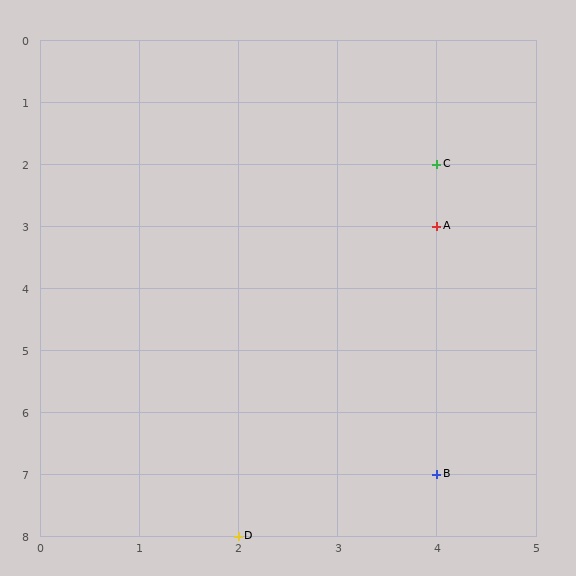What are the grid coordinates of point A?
Point A is at grid coordinates (4, 3).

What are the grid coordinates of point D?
Point D is at grid coordinates (2, 8).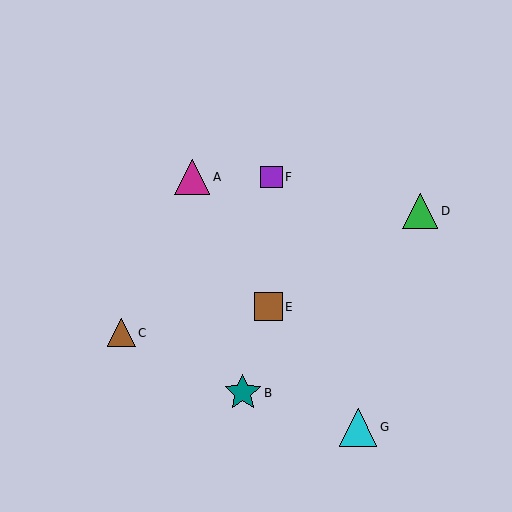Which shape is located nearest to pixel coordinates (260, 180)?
The purple square (labeled F) at (271, 177) is nearest to that location.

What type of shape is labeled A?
Shape A is a magenta triangle.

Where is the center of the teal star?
The center of the teal star is at (243, 393).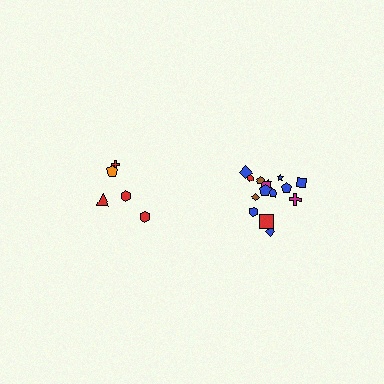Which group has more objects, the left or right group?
The right group.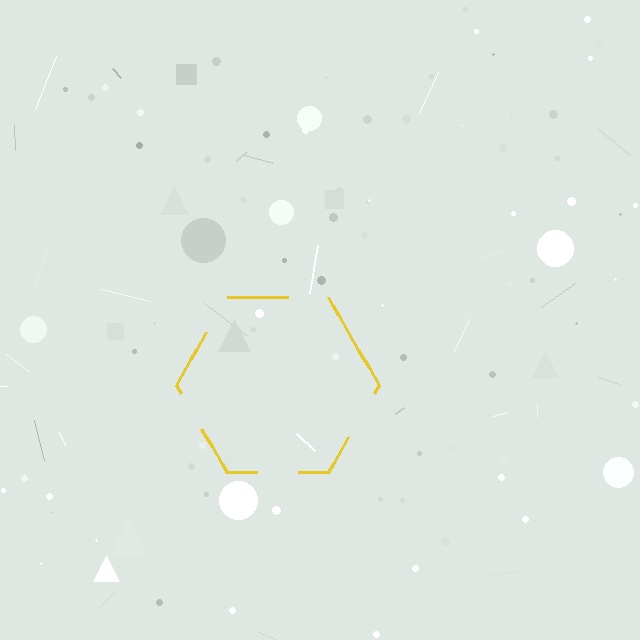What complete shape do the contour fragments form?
The contour fragments form a hexagon.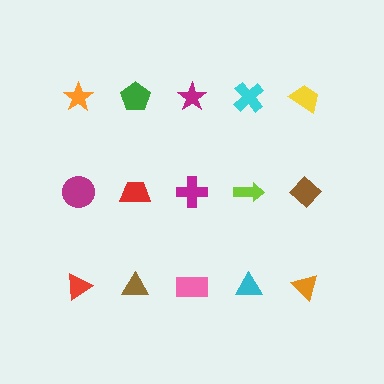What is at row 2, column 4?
A lime arrow.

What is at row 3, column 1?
A red triangle.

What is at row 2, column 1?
A magenta circle.